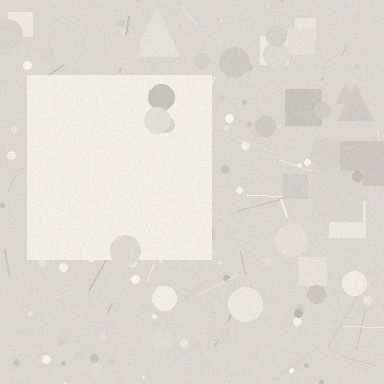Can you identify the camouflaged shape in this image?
The camouflaged shape is a square.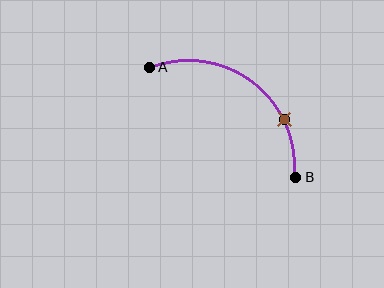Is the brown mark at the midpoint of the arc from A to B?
No. The brown mark lies on the arc but is closer to endpoint B. The arc midpoint would be at the point on the curve equidistant along the arc from both A and B.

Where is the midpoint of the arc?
The arc midpoint is the point on the curve farthest from the straight line joining A and B. It sits above and to the right of that line.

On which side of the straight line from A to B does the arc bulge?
The arc bulges above and to the right of the straight line connecting A and B.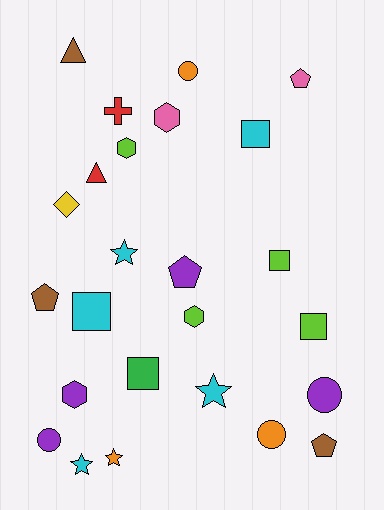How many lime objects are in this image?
There are 4 lime objects.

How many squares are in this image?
There are 5 squares.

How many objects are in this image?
There are 25 objects.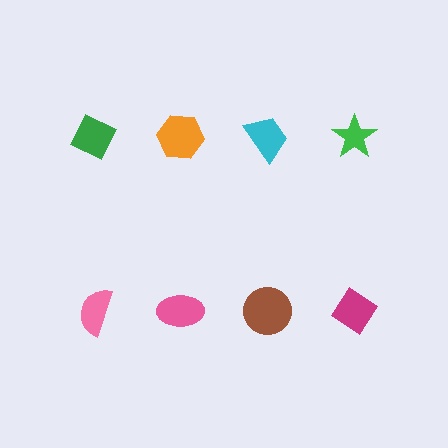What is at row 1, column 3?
A cyan trapezoid.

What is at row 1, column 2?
An orange hexagon.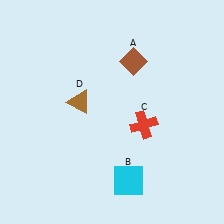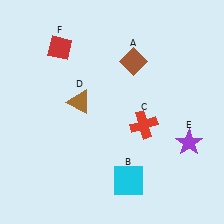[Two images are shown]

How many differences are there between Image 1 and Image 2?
There are 2 differences between the two images.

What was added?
A purple star (E), a red diamond (F) were added in Image 2.